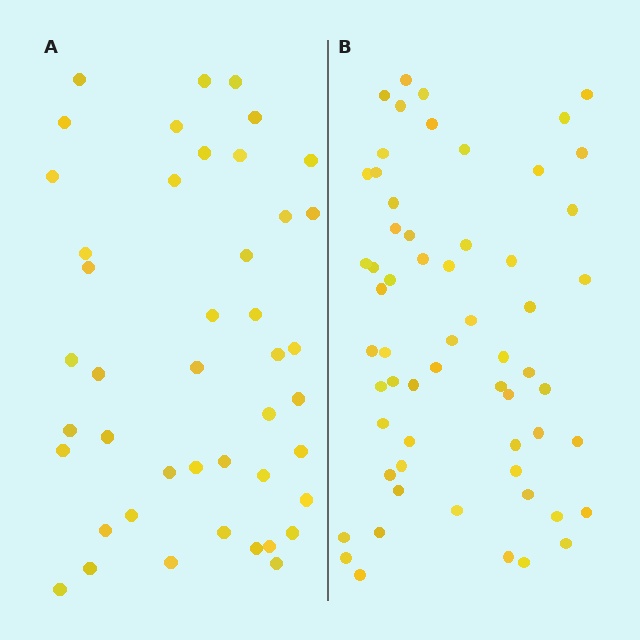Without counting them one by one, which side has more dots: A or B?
Region B (the right region) has more dots.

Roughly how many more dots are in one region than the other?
Region B has approximately 15 more dots than region A.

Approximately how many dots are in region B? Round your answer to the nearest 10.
About 60 dots.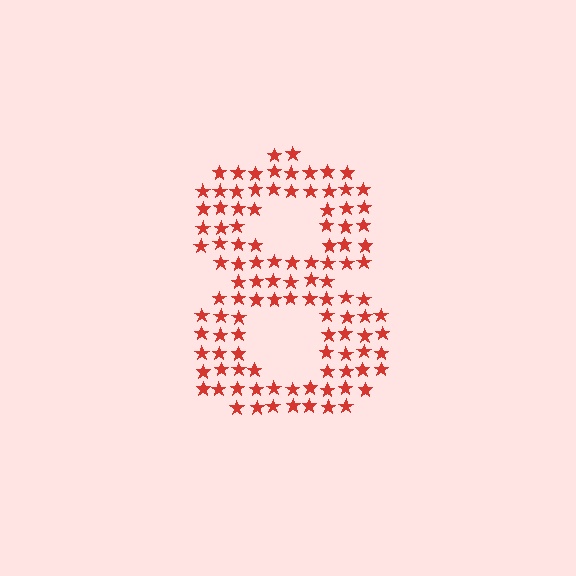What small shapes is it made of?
It is made of small stars.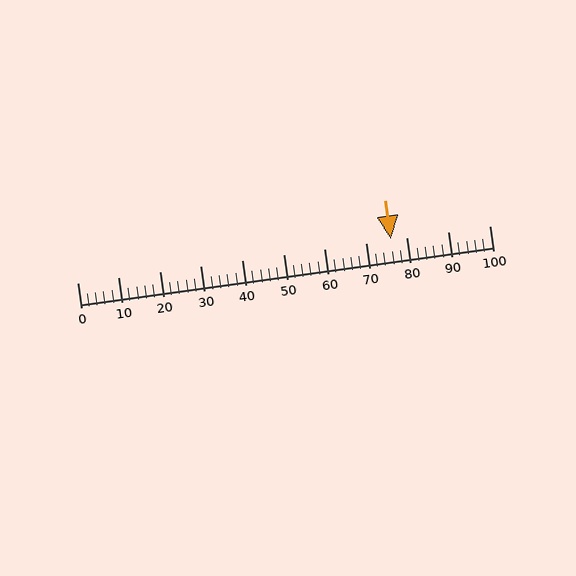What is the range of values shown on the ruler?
The ruler shows values from 0 to 100.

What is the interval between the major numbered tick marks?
The major tick marks are spaced 10 units apart.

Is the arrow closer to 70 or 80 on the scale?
The arrow is closer to 80.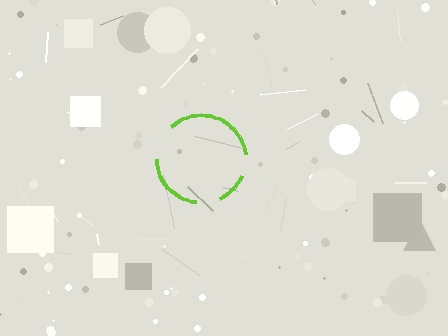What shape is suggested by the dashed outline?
The dashed outline suggests a circle.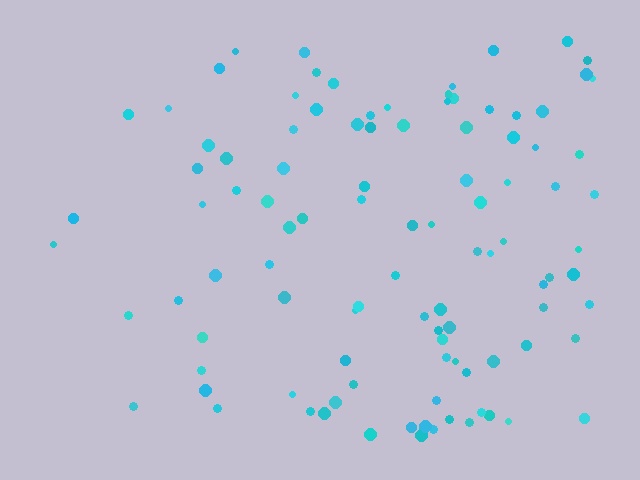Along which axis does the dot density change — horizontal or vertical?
Horizontal.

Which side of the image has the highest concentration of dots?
The right.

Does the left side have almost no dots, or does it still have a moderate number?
Still a moderate number, just noticeably fewer than the right.